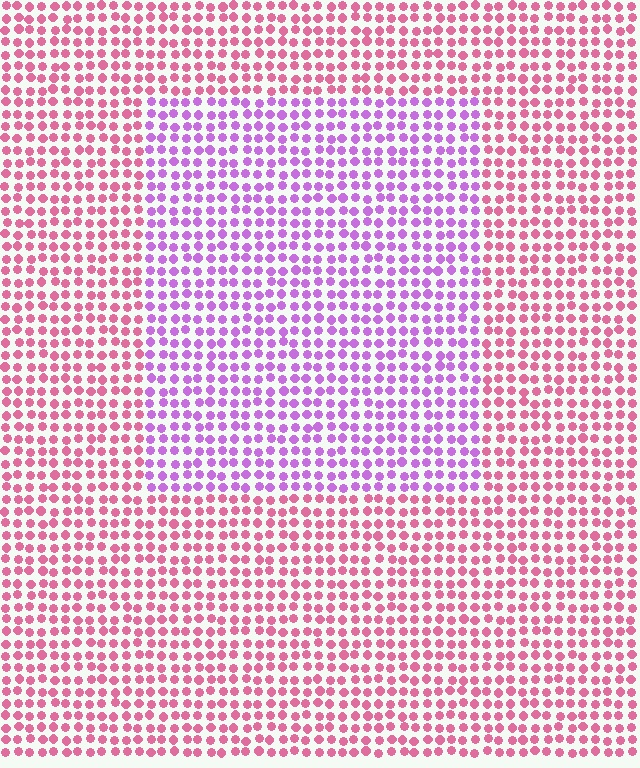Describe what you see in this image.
The image is filled with small pink elements in a uniform arrangement. A rectangle-shaped region is visible where the elements are tinted to a slightly different hue, forming a subtle color boundary.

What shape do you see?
I see a rectangle.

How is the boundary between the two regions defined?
The boundary is defined purely by a slight shift in hue (about 47 degrees). Spacing, size, and orientation are identical on both sides.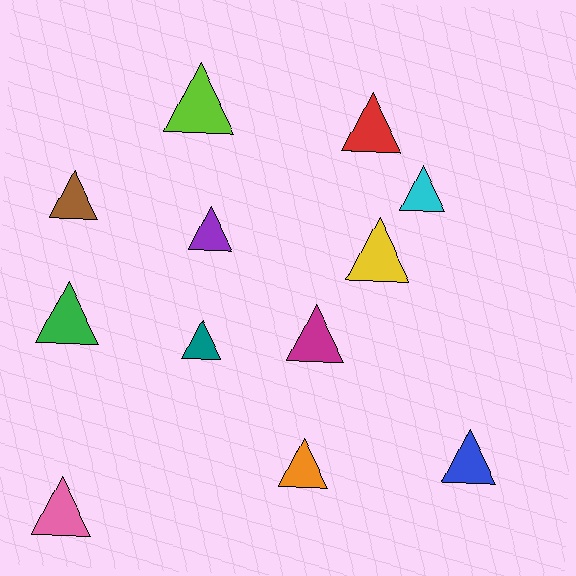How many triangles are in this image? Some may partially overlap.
There are 12 triangles.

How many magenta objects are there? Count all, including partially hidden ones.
There is 1 magenta object.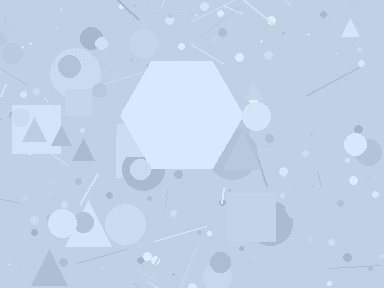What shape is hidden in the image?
A hexagon is hidden in the image.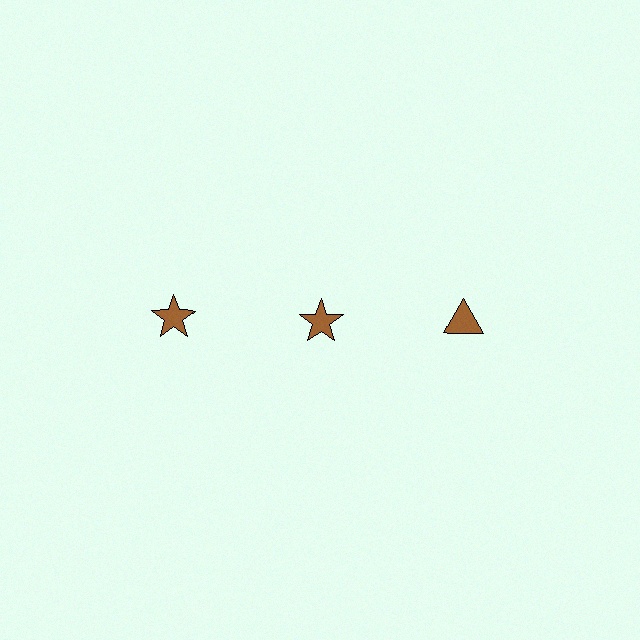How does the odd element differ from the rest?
It has a different shape: triangle instead of star.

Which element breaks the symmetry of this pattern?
The brown triangle in the top row, center column breaks the symmetry. All other shapes are brown stars.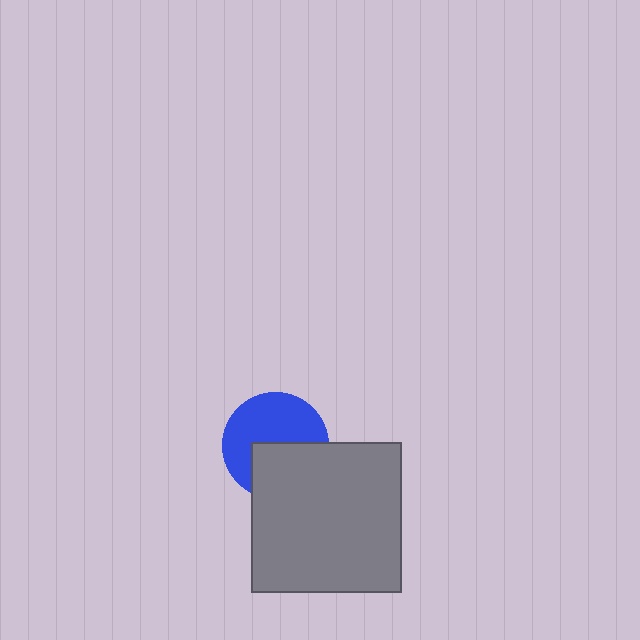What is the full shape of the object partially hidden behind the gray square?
The partially hidden object is a blue circle.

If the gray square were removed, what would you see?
You would see the complete blue circle.